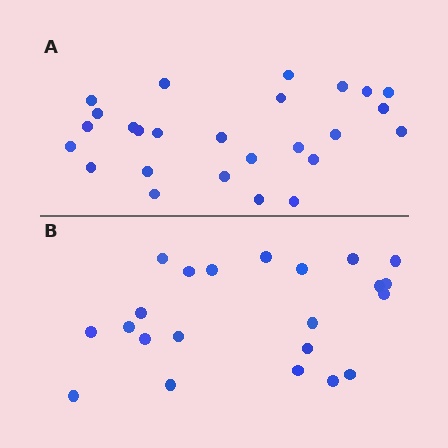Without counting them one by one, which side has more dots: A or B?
Region A (the top region) has more dots.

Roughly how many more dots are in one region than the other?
Region A has about 4 more dots than region B.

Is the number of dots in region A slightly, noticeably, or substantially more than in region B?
Region A has only slightly more — the two regions are fairly close. The ratio is roughly 1.2 to 1.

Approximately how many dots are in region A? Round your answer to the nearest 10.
About 30 dots. (The exact count is 26, which rounds to 30.)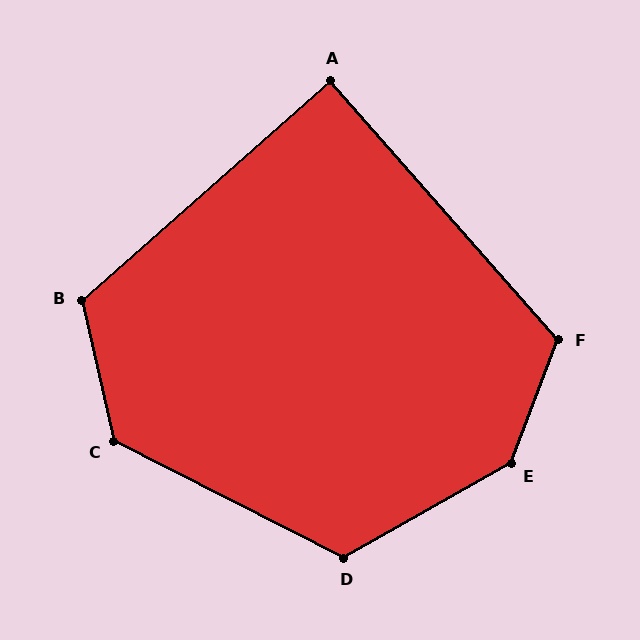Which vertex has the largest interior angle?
E, at approximately 140 degrees.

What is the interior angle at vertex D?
Approximately 124 degrees (obtuse).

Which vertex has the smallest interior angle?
A, at approximately 90 degrees.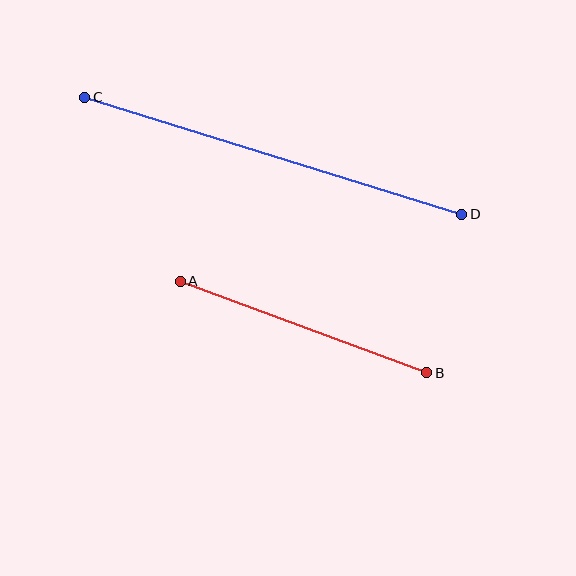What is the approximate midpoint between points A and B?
The midpoint is at approximately (304, 327) pixels.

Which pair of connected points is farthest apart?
Points C and D are farthest apart.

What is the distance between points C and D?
The distance is approximately 395 pixels.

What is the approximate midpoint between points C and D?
The midpoint is at approximately (273, 156) pixels.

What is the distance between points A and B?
The distance is approximately 263 pixels.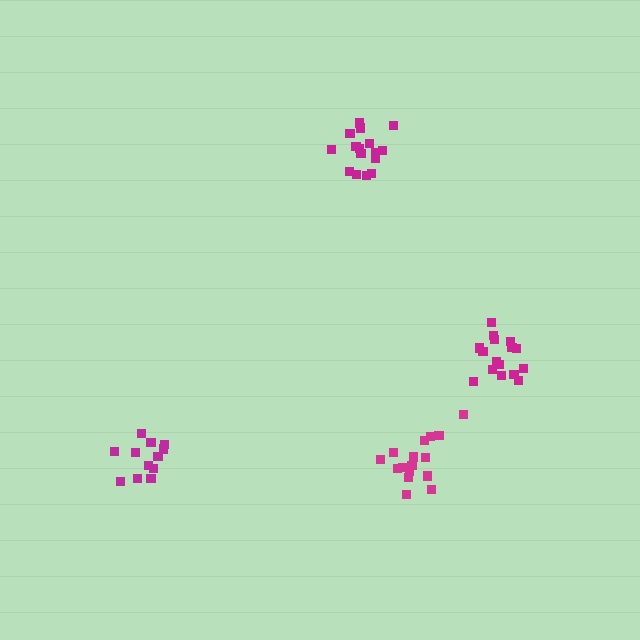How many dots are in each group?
Group 1: 16 dots, Group 2: 16 dots, Group 3: 12 dots, Group 4: 16 dots (60 total).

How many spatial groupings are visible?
There are 4 spatial groupings.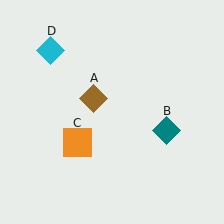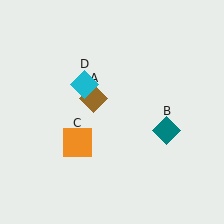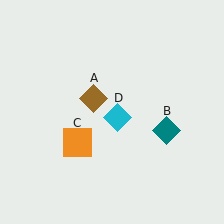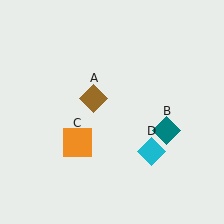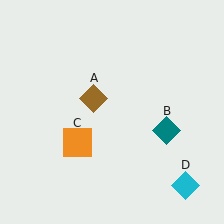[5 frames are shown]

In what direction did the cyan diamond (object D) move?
The cyan diamond (object D) moved down and to the right.